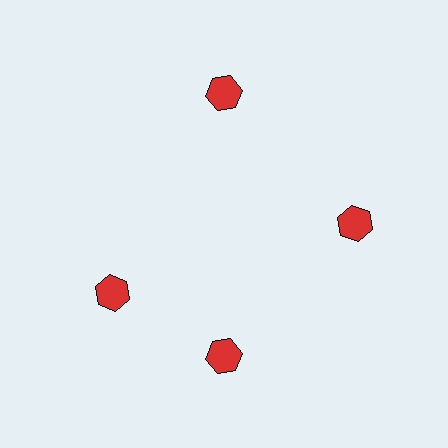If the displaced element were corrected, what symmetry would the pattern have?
It would have 4-fold rotational symmetry — the pattern would map onto itself every 90 degrees.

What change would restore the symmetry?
The symmetry would be restored by rotating it back into even spacing with its neighbors so that all 4 hexagons sit at equal angles and equal distance from the center.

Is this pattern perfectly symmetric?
No. The 4 red hexagons are arranged in a ring, but one element near the 9 o'clock position is rotated out of alignment along the ring, breaking the 4-fold rotational symmetry.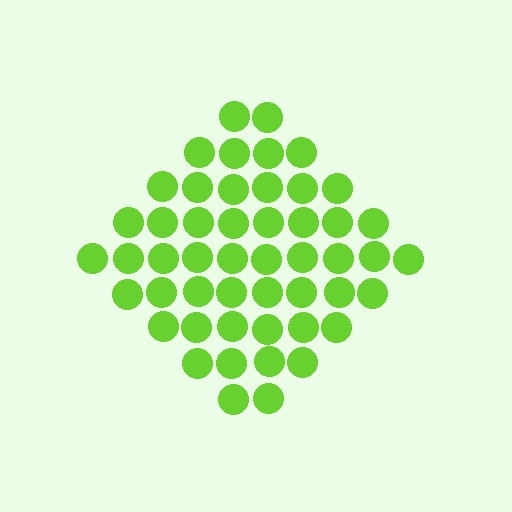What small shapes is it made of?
It is made of small circles.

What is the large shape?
The large shape is a diamond.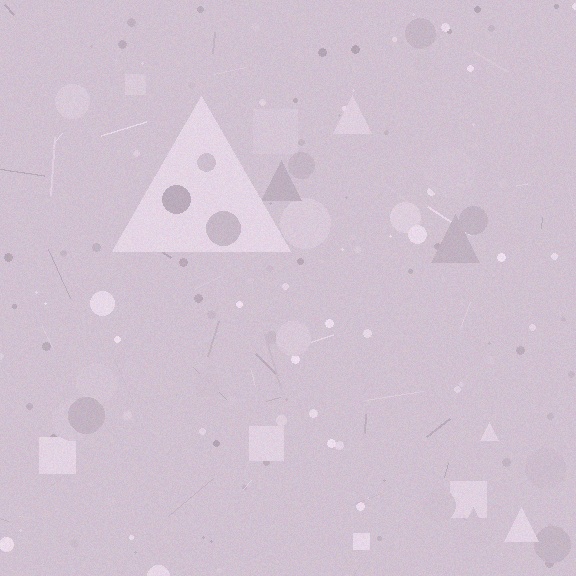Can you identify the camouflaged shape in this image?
The camouflaged shape is a triangle.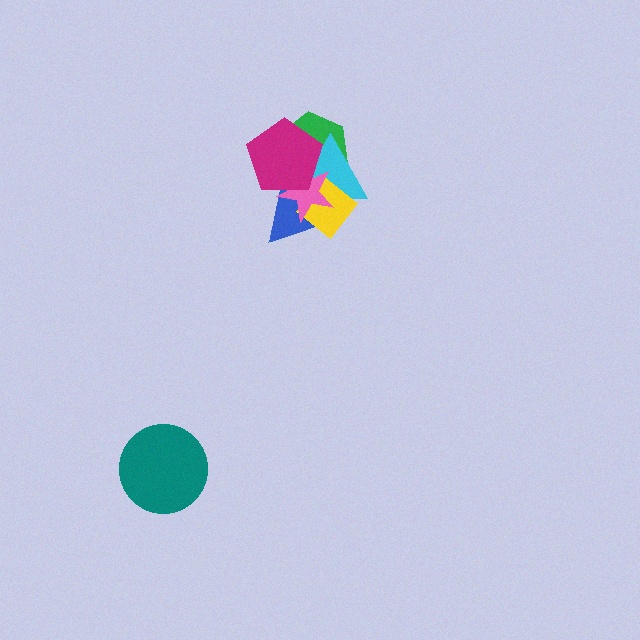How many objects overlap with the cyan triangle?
5 objects overlap with the cyan triangle.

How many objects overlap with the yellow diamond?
4 objects overlap with the yellow diamond.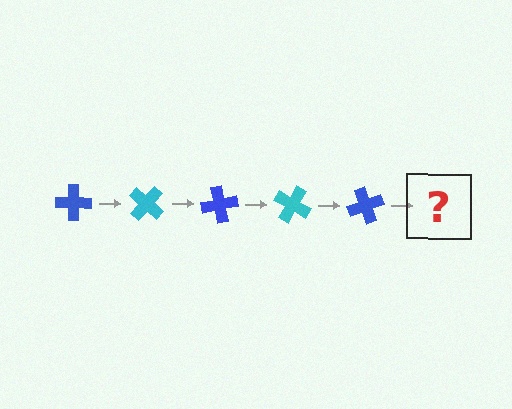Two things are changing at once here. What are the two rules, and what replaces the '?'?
The two rules are that it rotates 40 degrees each step and the color cycles through blue and cyan. The '?' should be a cyan cross, rotated 200 degrees from the start.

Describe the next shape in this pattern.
It should be a cyan cross, rotated 200 degrees from the start.